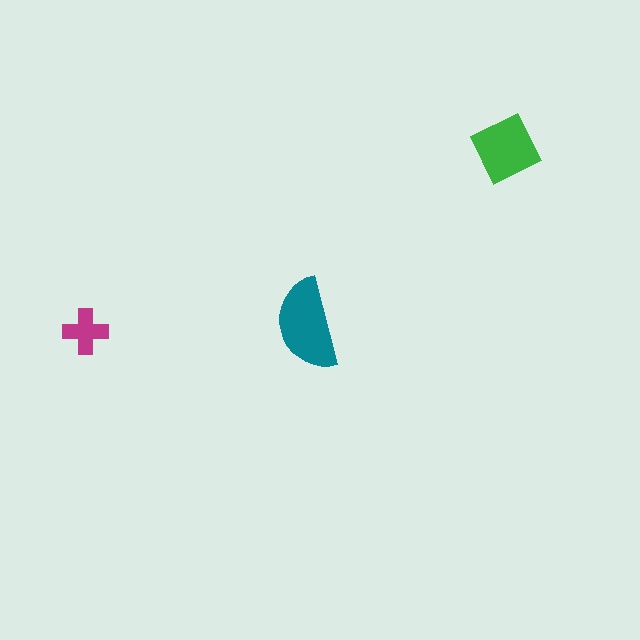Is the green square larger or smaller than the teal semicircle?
Smaller.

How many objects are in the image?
There are 3 objects in the image.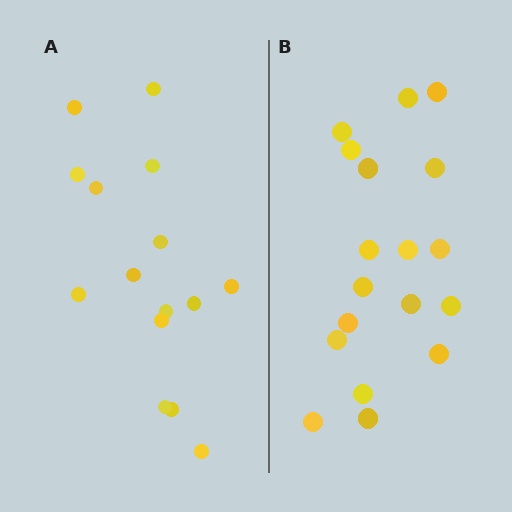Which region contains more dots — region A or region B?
Region B (the right region) has more dots.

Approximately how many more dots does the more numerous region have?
Region B has just a few more — roughly 2 or 3 more dots than region A.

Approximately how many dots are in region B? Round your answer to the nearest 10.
About 20 dots. (The exact count is 18, which rounds to 20.)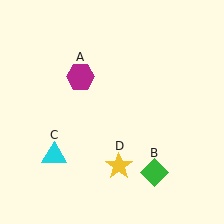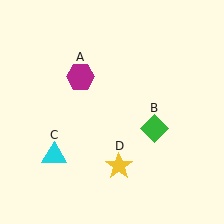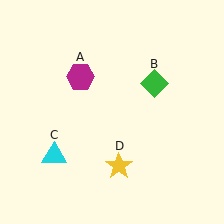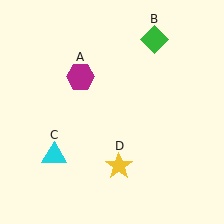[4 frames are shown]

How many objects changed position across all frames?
1 object changed position: green diamond (object B).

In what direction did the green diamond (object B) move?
The green diamond (object B) moved up.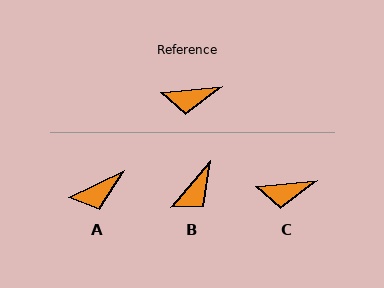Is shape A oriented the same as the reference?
No, it is off by about 21 degrees.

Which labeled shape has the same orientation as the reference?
C.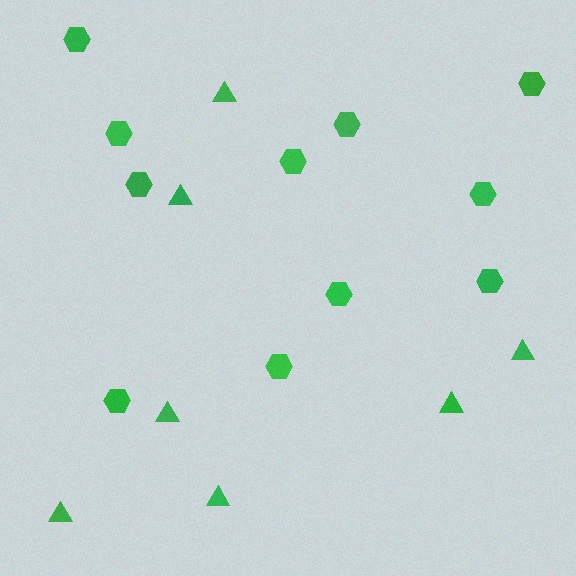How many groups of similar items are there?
There are 2 groups: one group of hexagons (11) and one group of triangles (7).